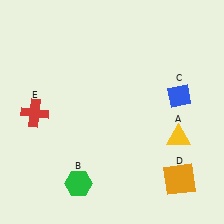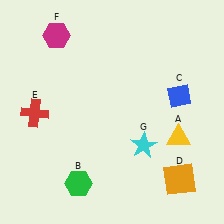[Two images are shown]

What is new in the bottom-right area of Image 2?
A cyan star (G) was added in the bottom-right area of Image 2.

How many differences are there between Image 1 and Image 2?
There are 2 differences between the two images.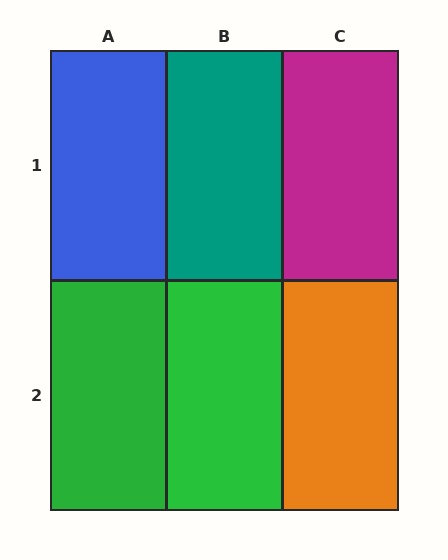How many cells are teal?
1 cell is teal.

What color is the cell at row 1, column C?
Magenta.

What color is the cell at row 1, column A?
Blue.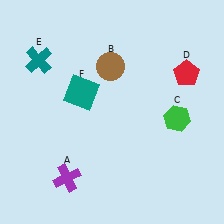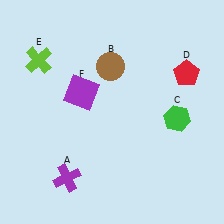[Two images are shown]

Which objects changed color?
E changed from teal to lime. F changed from teal to purple.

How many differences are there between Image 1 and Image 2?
There are 2 differences between the two images.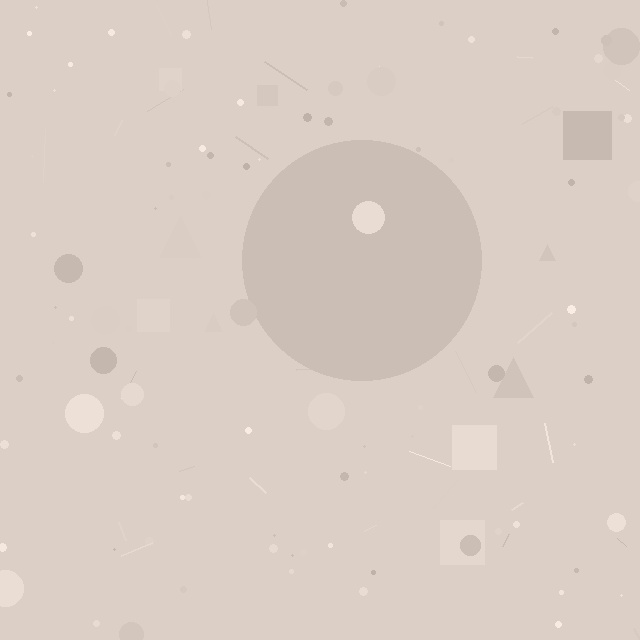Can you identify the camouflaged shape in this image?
The camouflaged shape is a circle.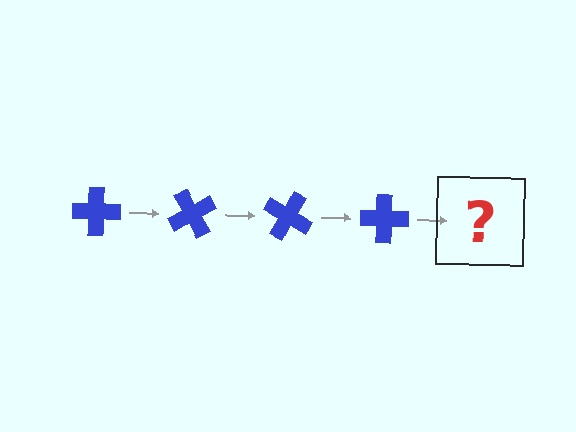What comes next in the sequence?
The next element should be a blue cross rotated 240 degrees.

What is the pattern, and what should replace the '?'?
The pattern is that the cross rotates 60 degrees each step. The '?' should be a blue cross rotated 240 degrees.